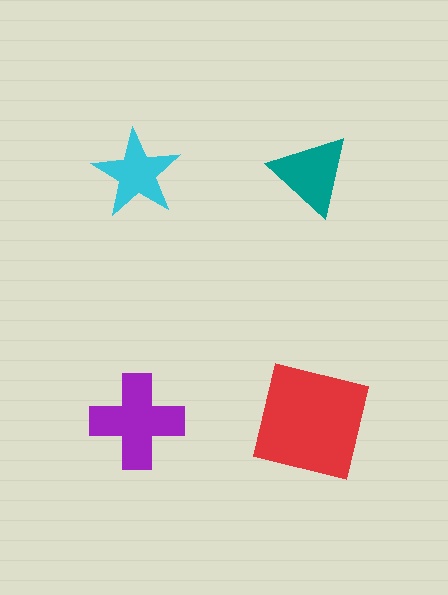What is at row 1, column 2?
A teal triangle.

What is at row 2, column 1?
A purple cross.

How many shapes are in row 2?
2 shapes.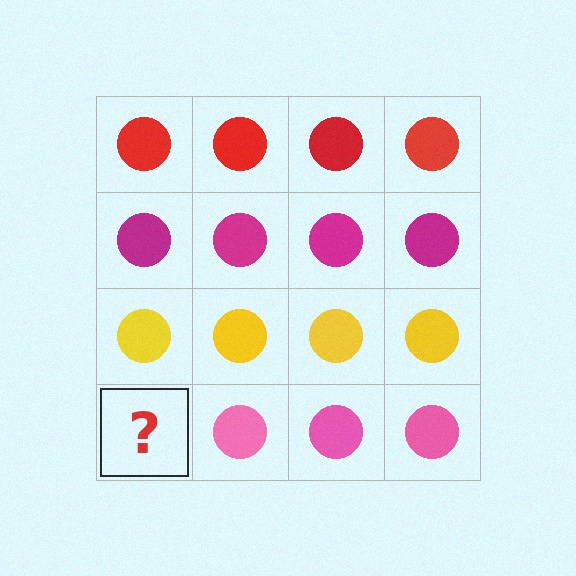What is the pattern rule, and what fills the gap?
The rule is that each row has a consistent color. The gap should be filled with a pink circle.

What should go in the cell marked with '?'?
The missing cell should contain a pink circle.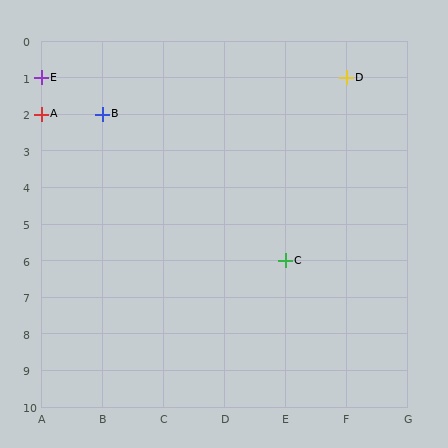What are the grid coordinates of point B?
Point B is at grid coordinates (B, 2).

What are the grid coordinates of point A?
Point A is at grid coordinates (A, 2).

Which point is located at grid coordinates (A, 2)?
Point A is at (A, 2).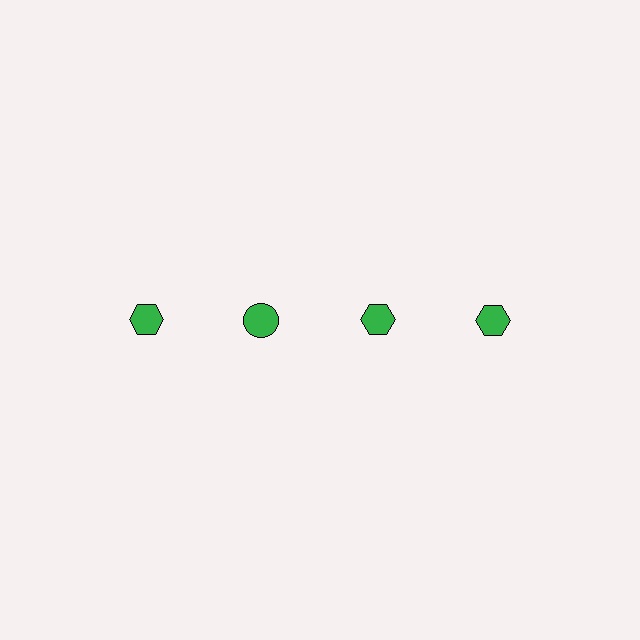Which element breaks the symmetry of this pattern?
The green circle in the top row, second from left column breaks the symmetry. All other shapes are green hexagons.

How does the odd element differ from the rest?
It has a different shape: circle instead of hexagon.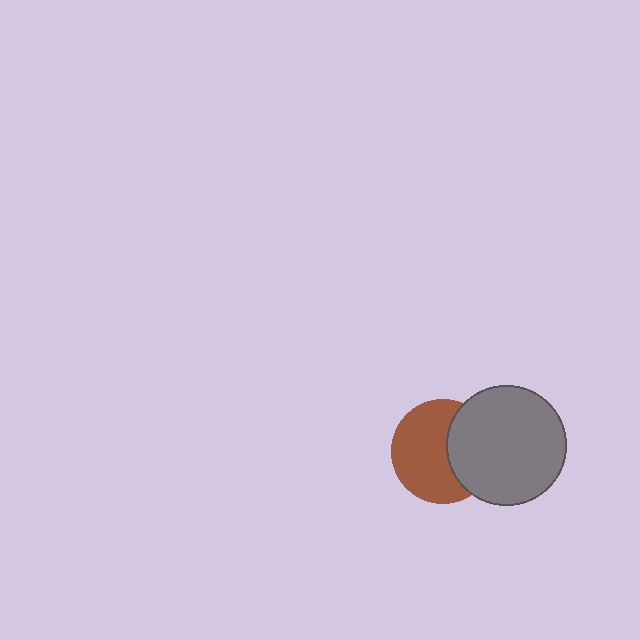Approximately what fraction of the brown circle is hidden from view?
Roughly 37% of the brown circle is hidden behind the gray circle.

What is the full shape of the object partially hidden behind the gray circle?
The partially hidden object is a brown circle.